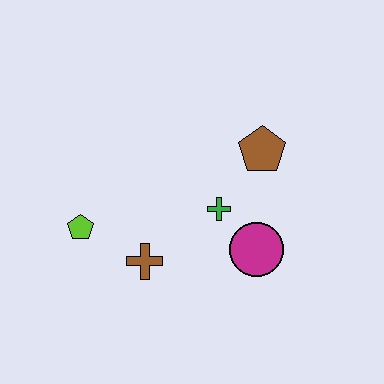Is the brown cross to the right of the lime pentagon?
Yes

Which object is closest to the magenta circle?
The green cross is closest to the magenta circle.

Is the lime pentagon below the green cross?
Yes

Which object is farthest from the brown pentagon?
The lime pentagon is farthest from the brown pentagon.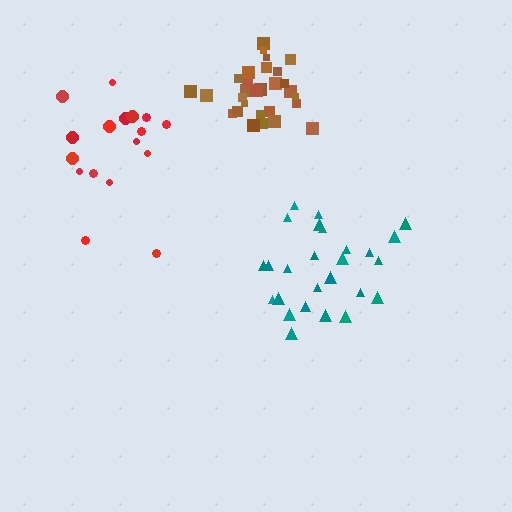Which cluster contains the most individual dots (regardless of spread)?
Brown (29).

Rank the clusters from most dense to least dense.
brown, red, teal.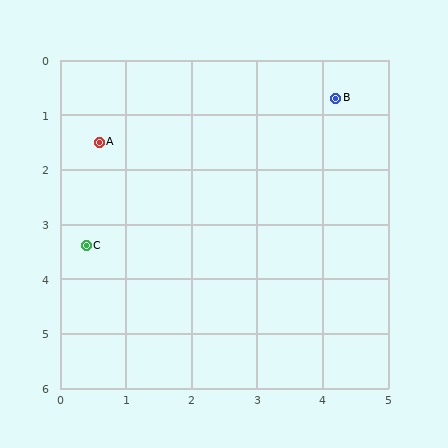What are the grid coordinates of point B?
Point B is at approximately (4.2, 0.7).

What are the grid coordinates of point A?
Point A is at approximately (0.6, 1.5).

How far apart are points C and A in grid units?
Points C and A are about 1.9 grid units apart.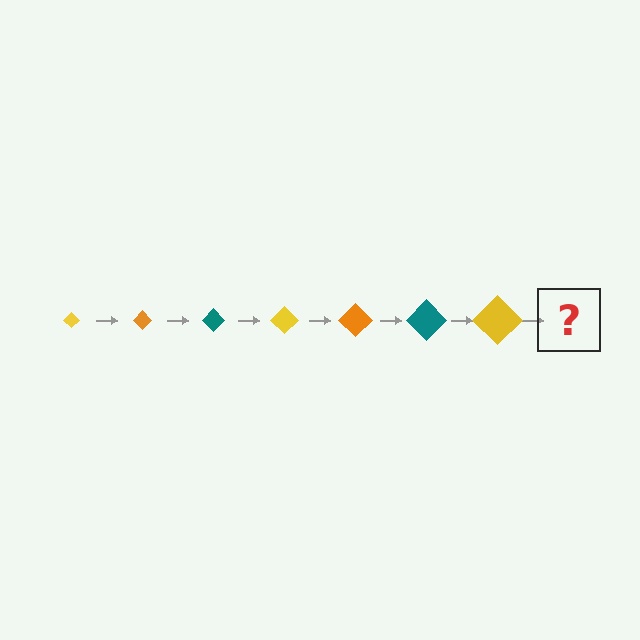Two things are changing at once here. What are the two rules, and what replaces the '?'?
The two rules are that the diamond grows larger each step and the color cycles through yellow, orange, and teal. The '?' should be an orange diamond, larger than the previous one.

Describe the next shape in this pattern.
It should be an orange diamond, larger than the previous one.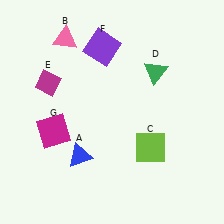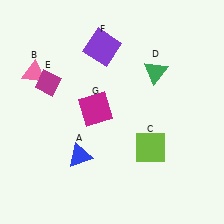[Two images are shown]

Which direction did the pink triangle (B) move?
The pink triangle (B) moved down.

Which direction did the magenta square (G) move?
The magenta square (G) moved right.